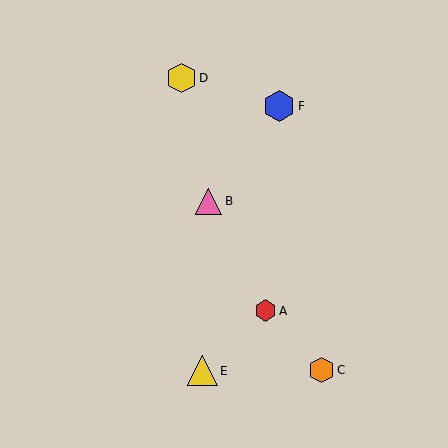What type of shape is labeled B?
Shape B is a pink triangle.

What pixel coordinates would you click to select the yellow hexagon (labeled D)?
Click at (182, 78) to select the yellow hexagon D.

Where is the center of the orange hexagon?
The center of the orange hexagon is at (322, 370).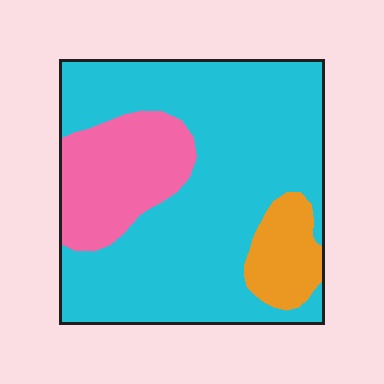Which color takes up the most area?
Cyan, at roughly 70%.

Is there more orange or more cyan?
Cyan.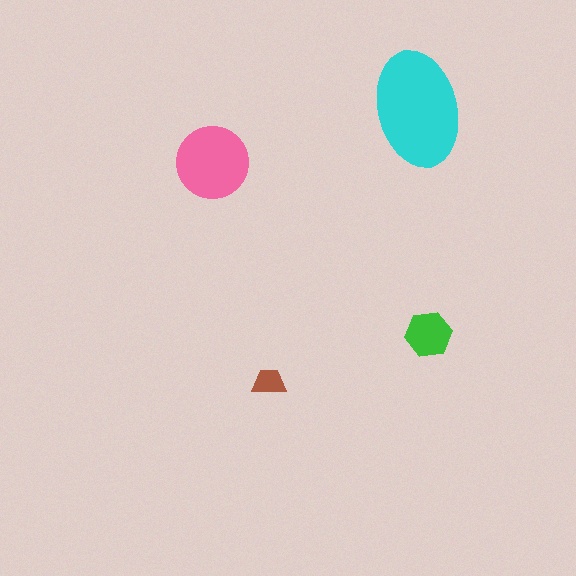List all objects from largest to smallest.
The cyan ellipse, the pink circle, the green hexagon, the brown trapezoid.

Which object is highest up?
The cyan ellipse is topmost.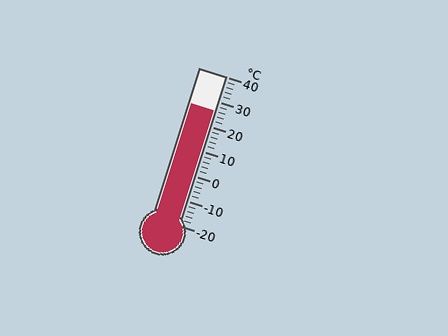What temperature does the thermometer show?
The thermometer shows approximately 26°C.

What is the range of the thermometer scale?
The thermometer scale ranges from -20°C to 40°C.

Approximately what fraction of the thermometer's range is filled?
The thermometer is filled to approximately 75% of its range.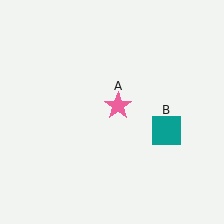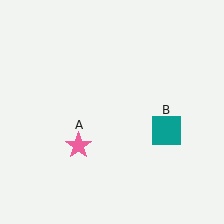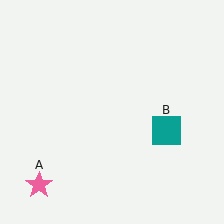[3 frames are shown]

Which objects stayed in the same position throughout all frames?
Teal square (object B) remained stationary.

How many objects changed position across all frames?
1 object changed position: pink star (object A).